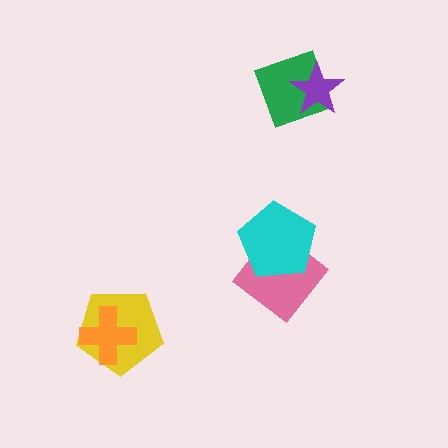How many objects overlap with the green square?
1 object overlaps with the green square.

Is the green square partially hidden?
Yes, it is partially covered by another shape.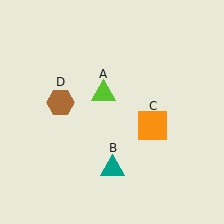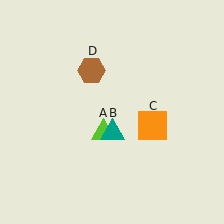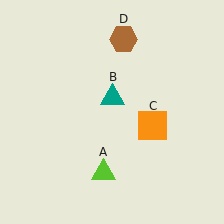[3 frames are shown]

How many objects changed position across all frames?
3 objects changed position: lime triangle (object A), teal triangle (object B), brown hexagon (object D).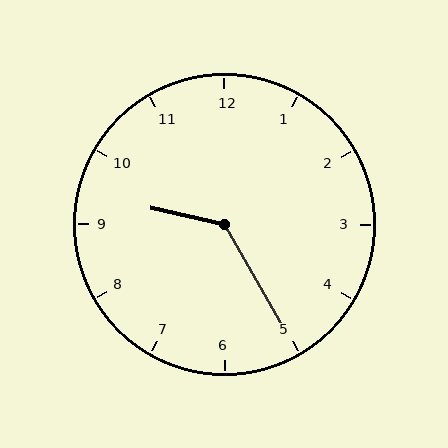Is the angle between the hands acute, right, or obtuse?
It is obtuse.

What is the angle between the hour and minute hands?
Approximately 132 degrees.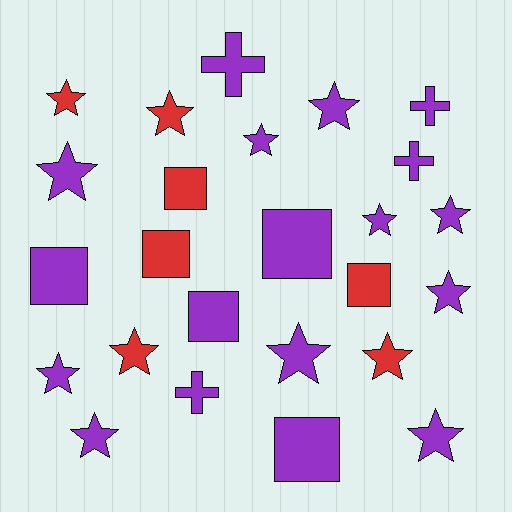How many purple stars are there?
There are 10 purple stars.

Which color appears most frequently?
Purple, with 18 objects.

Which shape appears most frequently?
Star, with 14 objects.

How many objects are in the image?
There are 25 objects.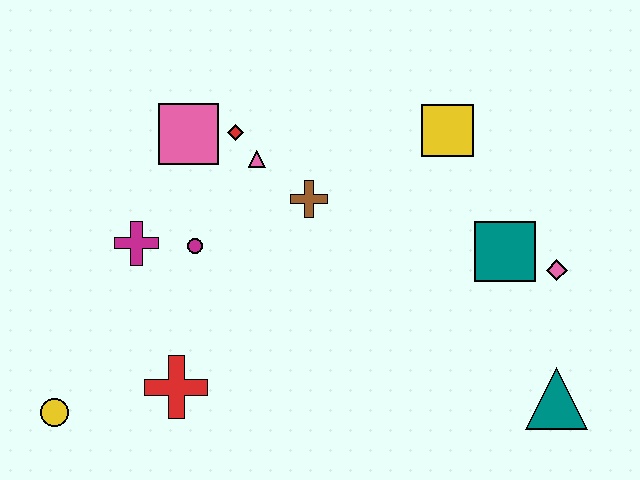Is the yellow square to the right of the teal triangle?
No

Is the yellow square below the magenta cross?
No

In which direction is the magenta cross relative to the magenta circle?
The magenta cross is to the left of the magenta circle.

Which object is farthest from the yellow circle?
The pink diamond is farthest from the yellow circle.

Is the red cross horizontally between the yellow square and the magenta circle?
No